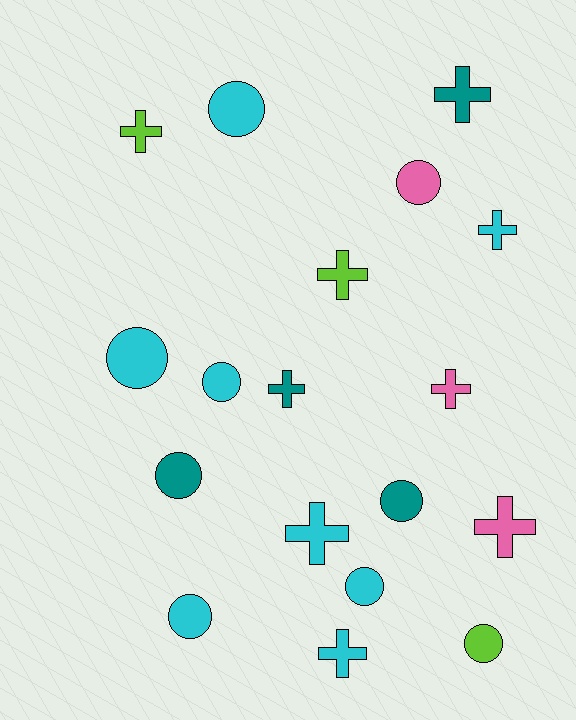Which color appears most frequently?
Cyan, with 8 objects.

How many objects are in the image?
There are 18 objects.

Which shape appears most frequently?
Circle, with 9 objects.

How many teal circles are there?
There are 2 teal circles.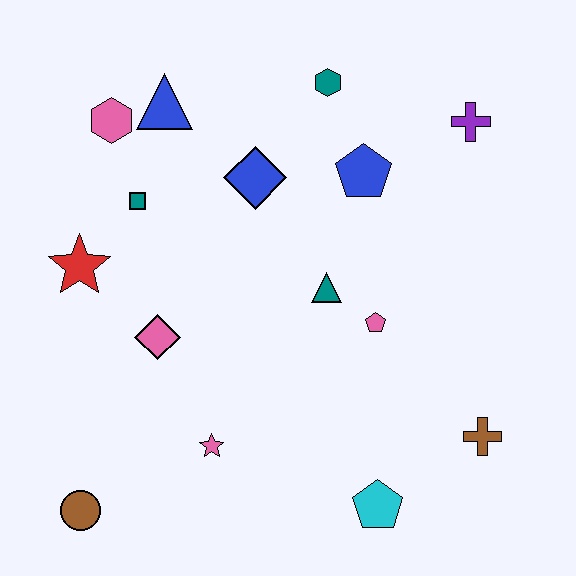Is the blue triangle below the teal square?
No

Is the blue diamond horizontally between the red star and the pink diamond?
No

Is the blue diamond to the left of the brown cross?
Yes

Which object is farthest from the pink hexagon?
The brown cross is farthest from the pink hexagon.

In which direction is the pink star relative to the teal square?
The pink star is below the teal square.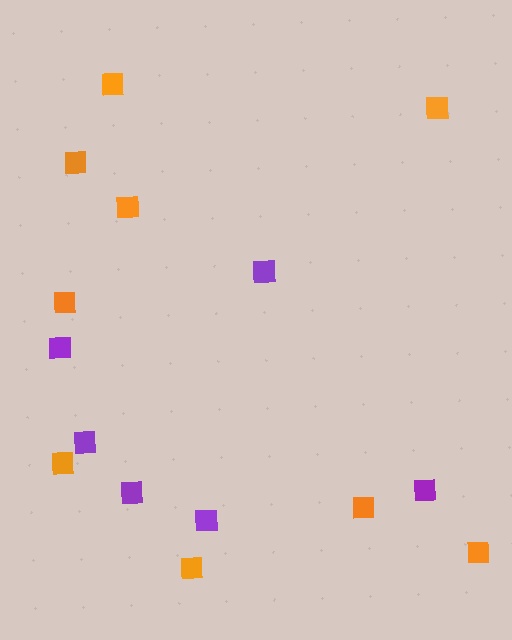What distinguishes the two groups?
There are 2 groups: one group of purple squares (6) and one group of orange squares (9).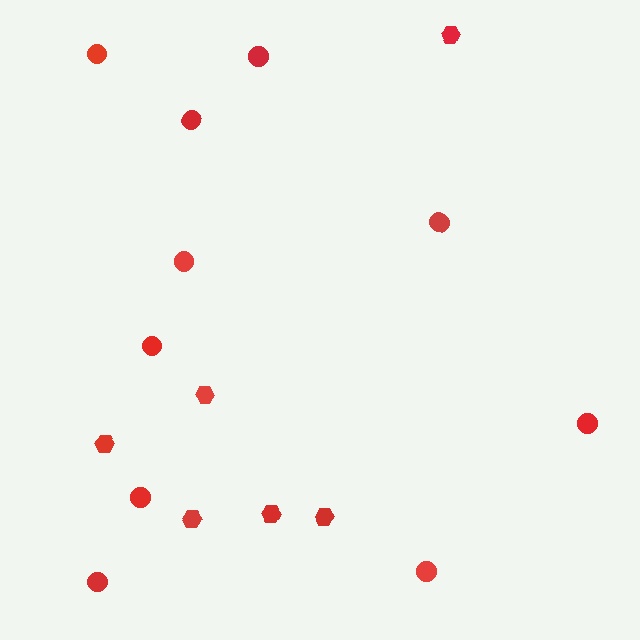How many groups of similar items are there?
There are 2 groups: one group of hexagons (6) and one group of circles (10).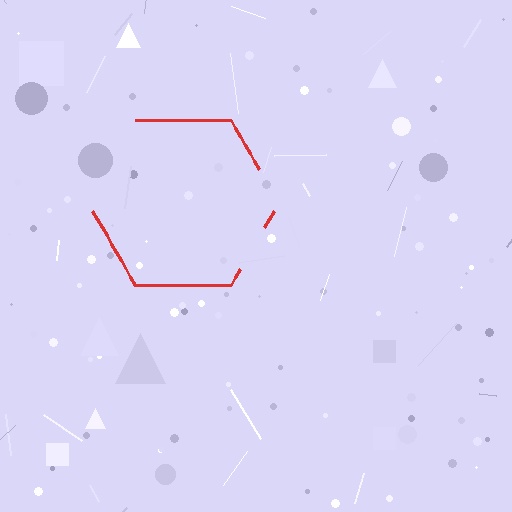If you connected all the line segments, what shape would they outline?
They would outline a hexagon.